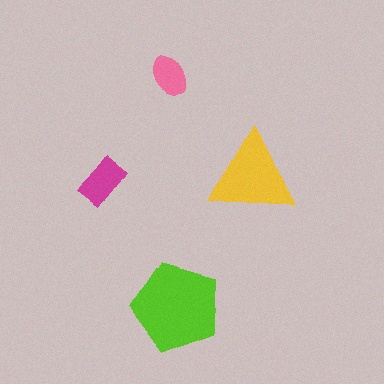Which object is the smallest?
The pink ellipse.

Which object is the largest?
The lime pentagon.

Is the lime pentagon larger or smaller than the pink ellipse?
Larger.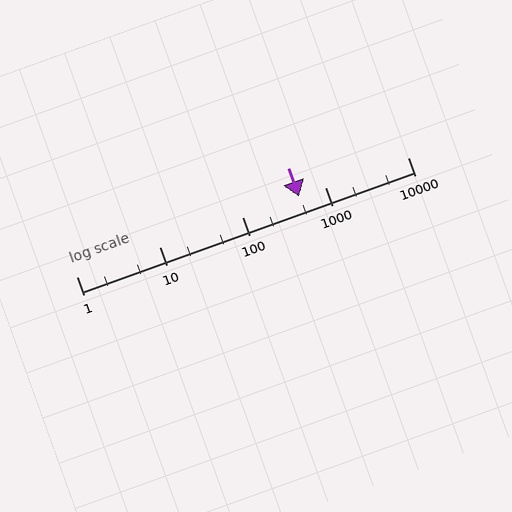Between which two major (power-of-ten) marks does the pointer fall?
The pointer is between 100 and 1000.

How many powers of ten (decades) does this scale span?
The scale spans 4 decades, from 1 to 10000.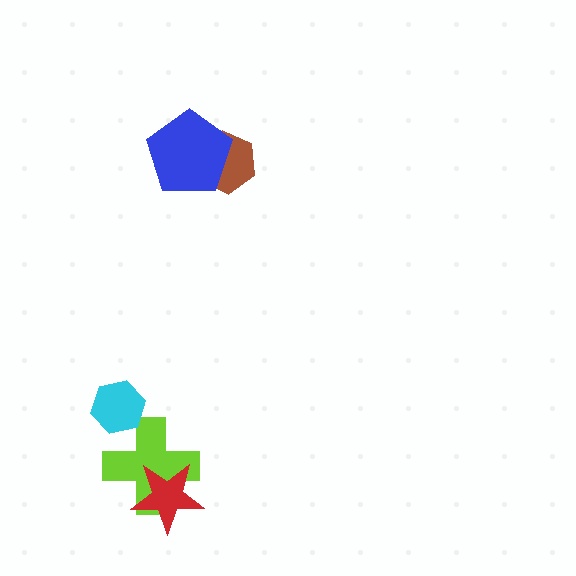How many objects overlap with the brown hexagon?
1 object overlaps with the brown hexagon.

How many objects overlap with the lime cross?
2 objects overlap with the lime cross.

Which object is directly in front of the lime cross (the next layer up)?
The cyan hexagon is directly in front of the lime cross.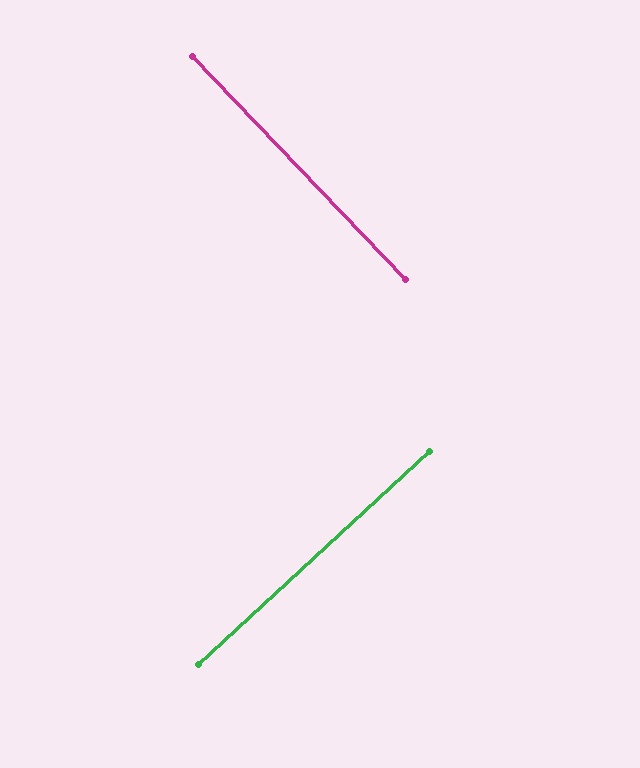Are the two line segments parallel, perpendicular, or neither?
Perpendicular — they meet at approximately 89°.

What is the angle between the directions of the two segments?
Approximately 89 degrees.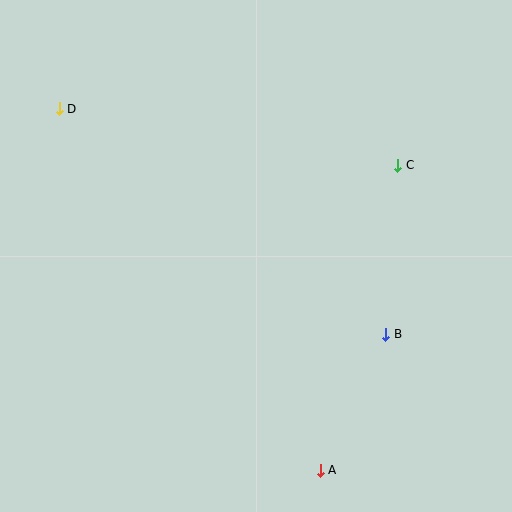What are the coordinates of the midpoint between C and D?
The midpoint between C and D is at (229, 137).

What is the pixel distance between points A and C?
The distance between A and C is 315 pixels.